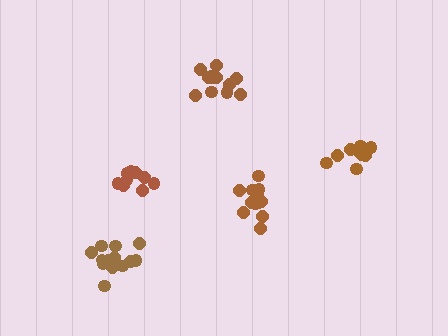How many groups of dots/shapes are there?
There are 5 groups.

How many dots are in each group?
Group 1: 14 dots, Group 2: 12 dots, Group 3: 9 dots, Group 4: 13 dots, Group 5: 10 dots (58 total).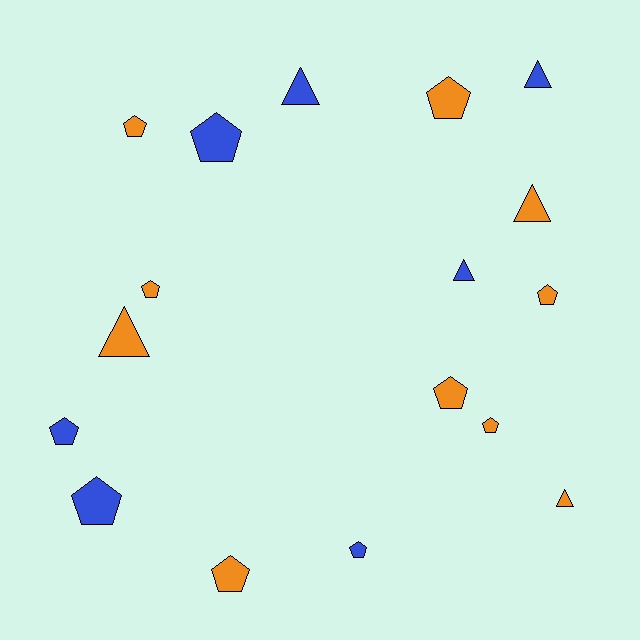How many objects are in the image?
There are 17 objects.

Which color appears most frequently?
Orange, with 10 objects.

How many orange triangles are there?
There are 3 orange triangles.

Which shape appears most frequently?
Pentagon, with 11 objects.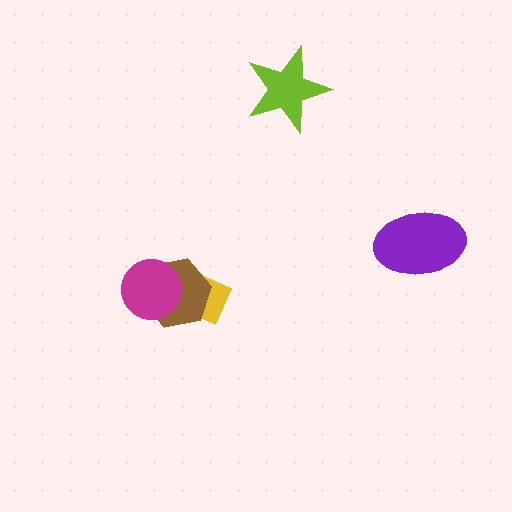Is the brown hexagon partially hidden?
Yes, it is partially covered by another shape.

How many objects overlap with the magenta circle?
1 object overlaps with the magenta circle.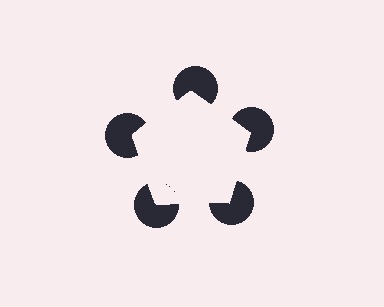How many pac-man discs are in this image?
There are 5 — one at each vertex of the illusory pentagon.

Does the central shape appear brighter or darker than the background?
It typically appears slightly brighter than the background, even though no actual brightness change is drawn.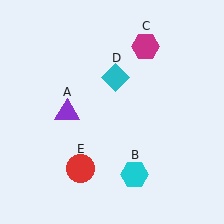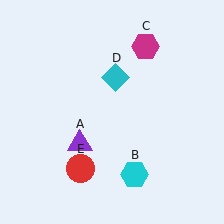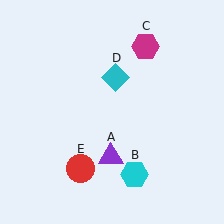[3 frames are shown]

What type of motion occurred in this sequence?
The purple triangle (object A) rotated counterclockwise around the center of the scene.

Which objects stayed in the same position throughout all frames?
Cyan hexagon (object B) and magenta hexagon (object C) and cyan diamond (object D) and red circle (object E) remained stationary.